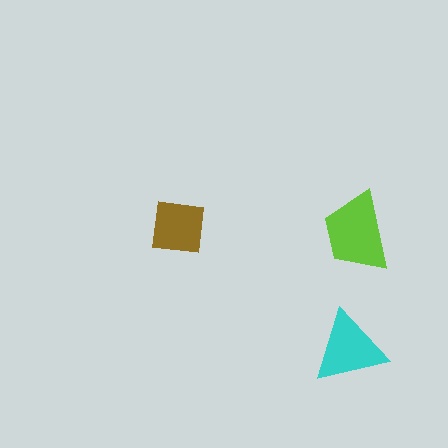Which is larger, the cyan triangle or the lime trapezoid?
The lime trapezoid.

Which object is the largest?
The lime trapezoid.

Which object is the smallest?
The brown square.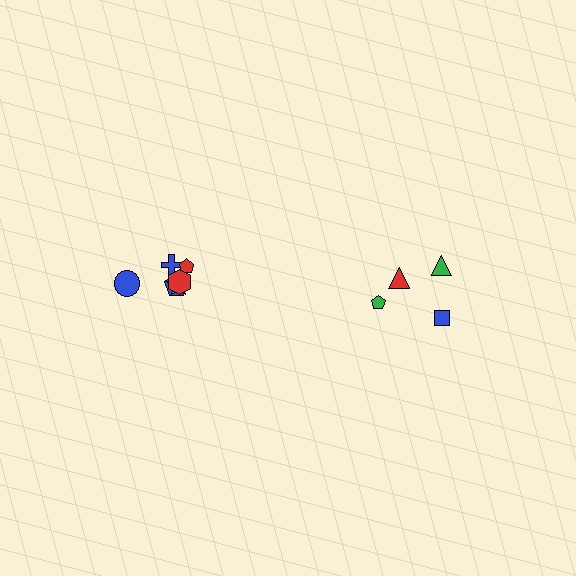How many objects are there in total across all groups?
There are 10 objects.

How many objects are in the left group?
There are 6 objects.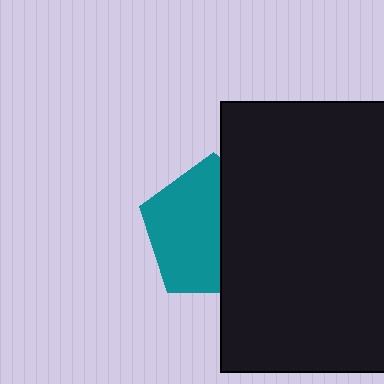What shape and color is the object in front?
The object in front is a black rectangle.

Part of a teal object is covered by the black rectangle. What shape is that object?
It is a pentagon.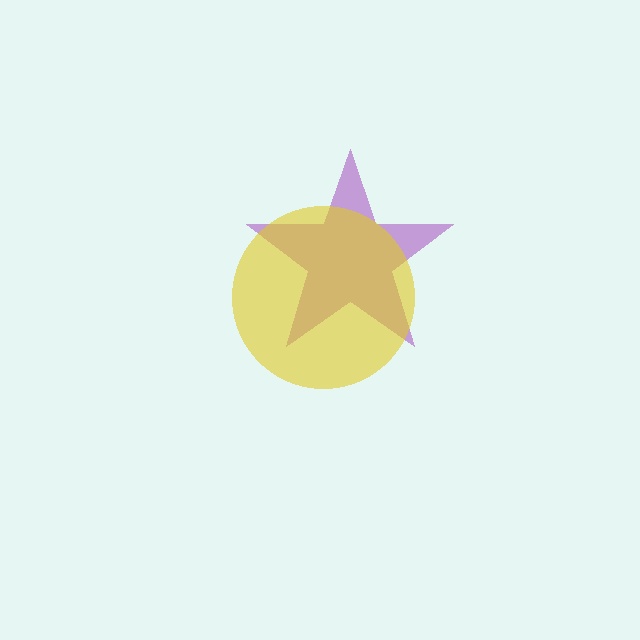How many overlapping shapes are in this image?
There are 2 overlapping shapes in the image.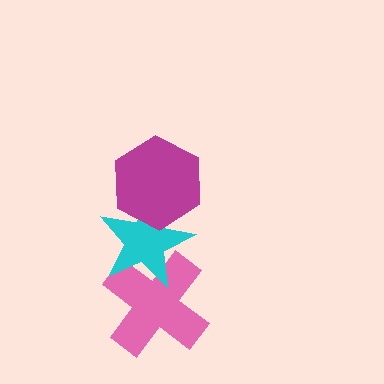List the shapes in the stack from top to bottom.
From top to bottom: the magenta hexagon, the cyan star, the pink cross.